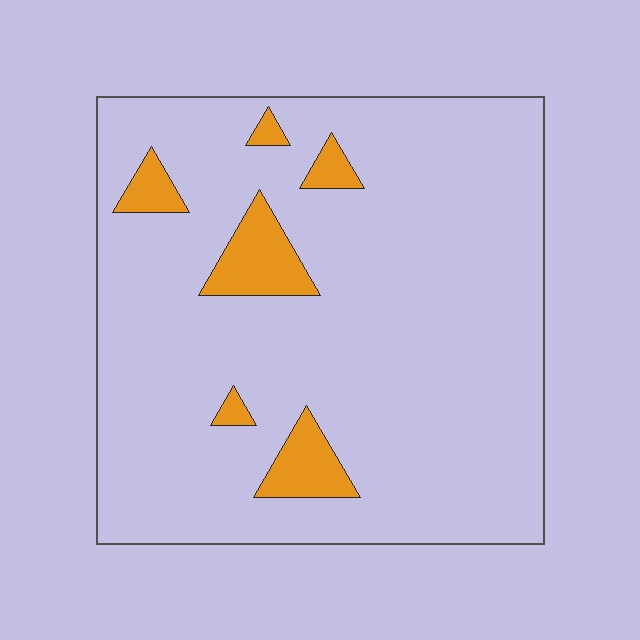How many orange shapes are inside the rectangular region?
6.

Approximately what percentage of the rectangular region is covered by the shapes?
Approximately 10%.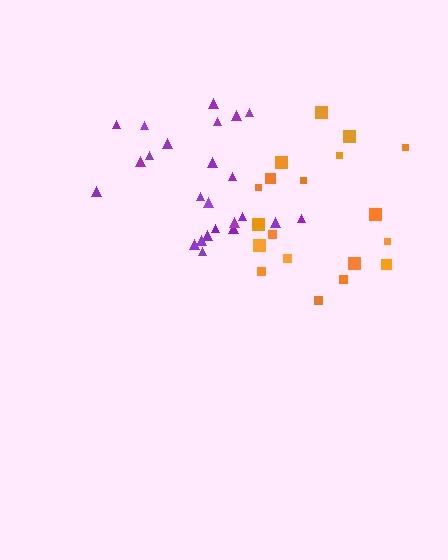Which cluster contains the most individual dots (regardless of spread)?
Purple (24).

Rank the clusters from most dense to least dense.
purple, orange.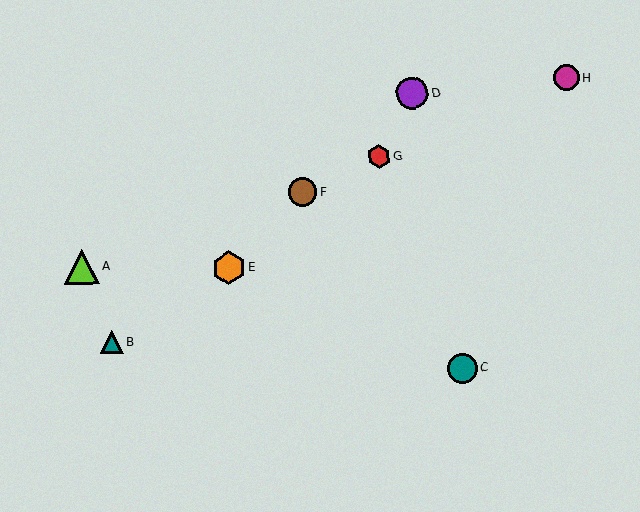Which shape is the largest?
The lime triangle (labeled A) is the largest.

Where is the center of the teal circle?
The center of the teal circle is at (462, 368).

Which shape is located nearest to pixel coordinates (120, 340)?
The teal triangle (labeled B) at (112, 342) is nearest to that location.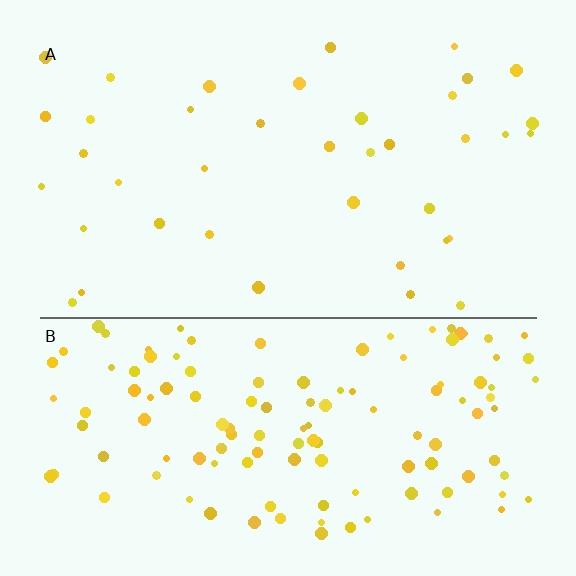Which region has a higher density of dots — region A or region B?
B (the bottom).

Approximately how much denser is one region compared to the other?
Approximately 3.3× — region B over region A.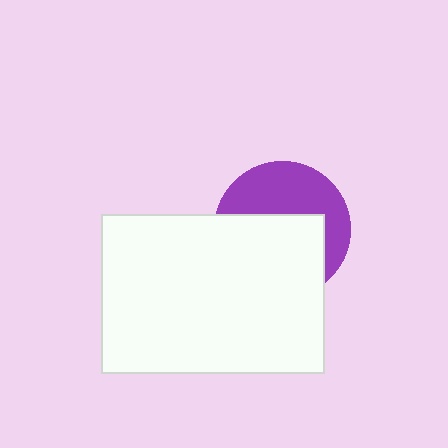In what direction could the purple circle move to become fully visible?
The purple circle could move up. That would shift it out from behind the white rectangle entirely.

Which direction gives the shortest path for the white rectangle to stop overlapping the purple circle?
Moving down gives the shortest separation.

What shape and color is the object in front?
The object in front is a white rectangle.